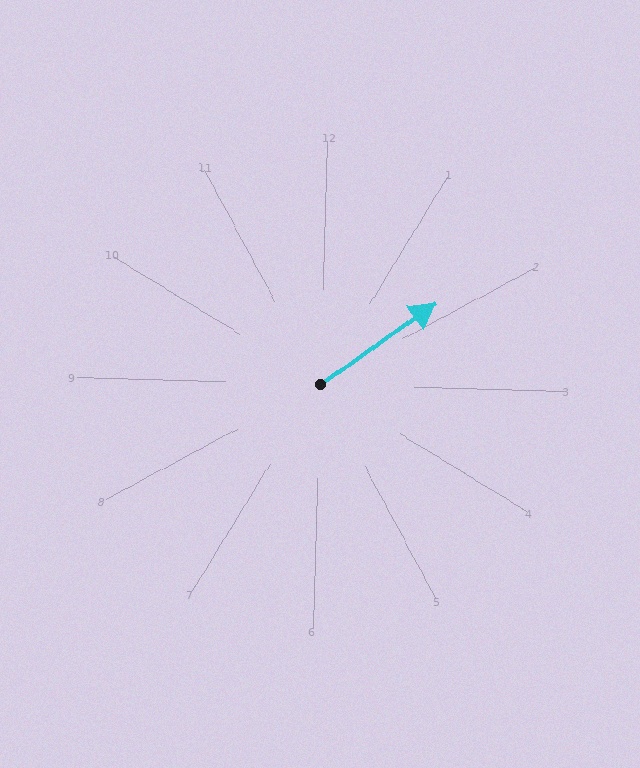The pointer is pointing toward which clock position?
Roughly 2 o'clock.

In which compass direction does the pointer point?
Northeast.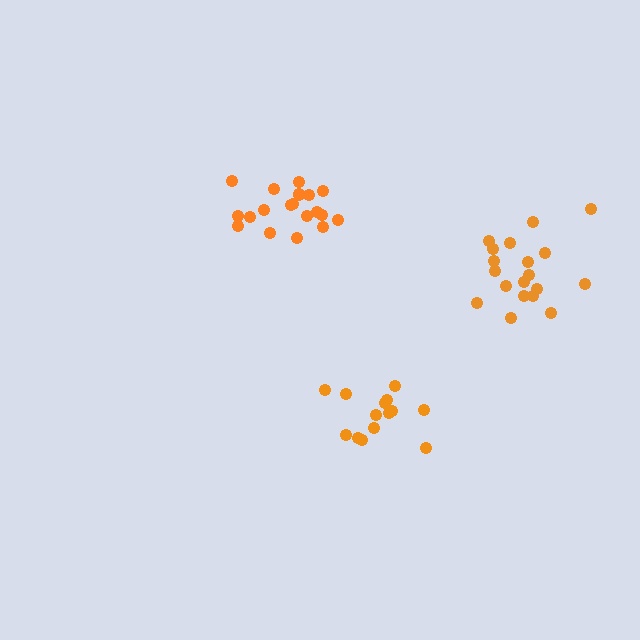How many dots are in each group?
Group 1: 14 dots, Group 2: 19 dots, Group 3: 20 dots (53 total).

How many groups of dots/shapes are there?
There are 3 groups.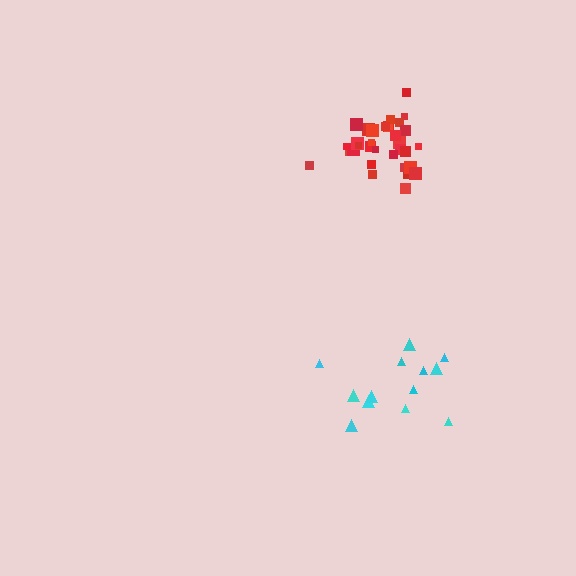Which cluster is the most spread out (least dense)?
Cyan.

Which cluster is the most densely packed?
Red.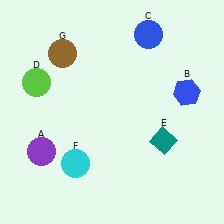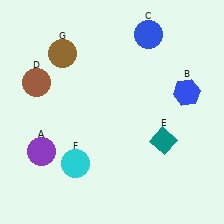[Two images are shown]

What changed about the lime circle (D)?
In Image 1, D is lime. In Image 2, it changed to brown.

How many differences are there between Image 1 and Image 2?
There is 1 difference between the two images.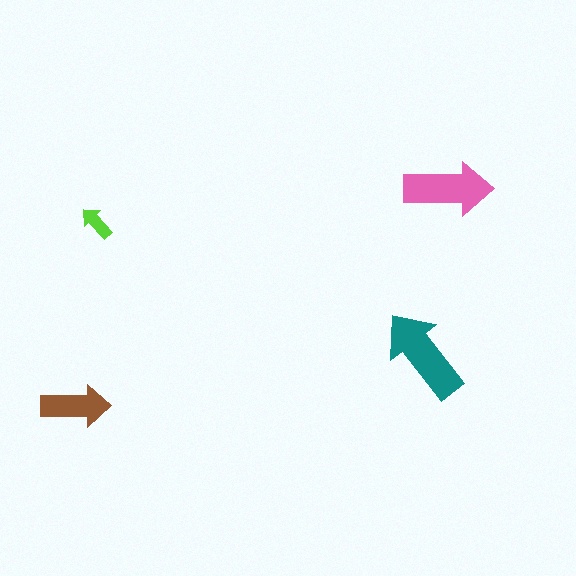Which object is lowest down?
The brown arrow is bottommost.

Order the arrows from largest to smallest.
the teal one, the pink one, the brown one, the lime one.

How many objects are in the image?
There are 4 objects in the image.